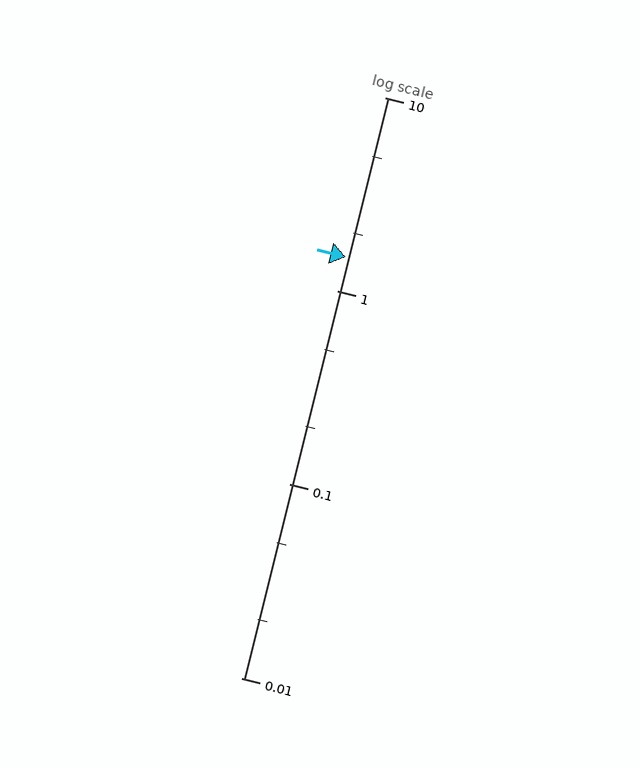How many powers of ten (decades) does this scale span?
The scale spans 3 decades, from 0.01 to 10.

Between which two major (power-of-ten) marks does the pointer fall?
The pointer is between 1 and 10.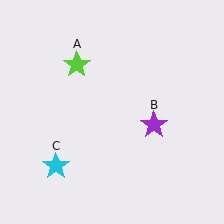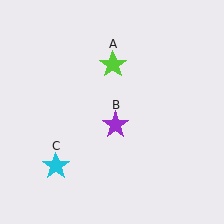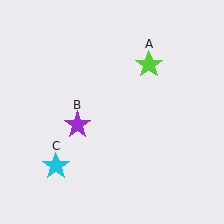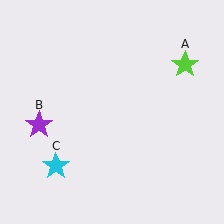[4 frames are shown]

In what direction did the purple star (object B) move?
The purple star (object B) moved left.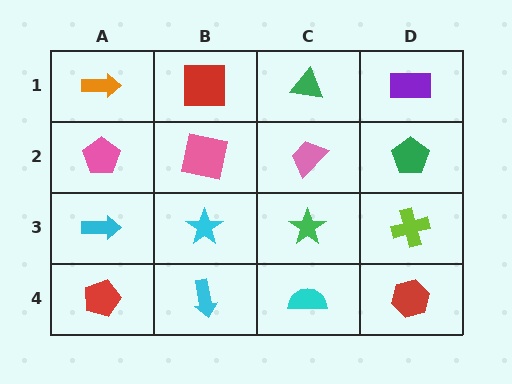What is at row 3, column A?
A cyan arrow.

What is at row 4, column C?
A cyan semicircle.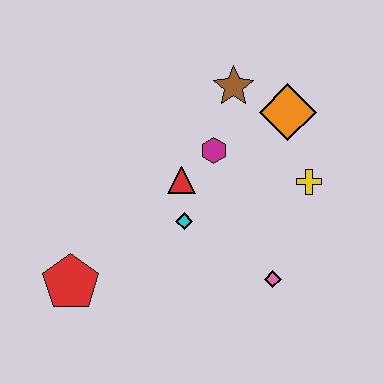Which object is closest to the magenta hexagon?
The red triangle is closest to the magenta hexagon.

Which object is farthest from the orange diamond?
The red pentagon is farthest from the orange diamond.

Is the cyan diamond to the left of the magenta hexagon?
Yes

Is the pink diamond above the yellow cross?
No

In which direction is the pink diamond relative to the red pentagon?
The pink diamond is to the right of the red pentagon.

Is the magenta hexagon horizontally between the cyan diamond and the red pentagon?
No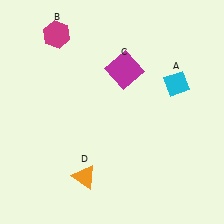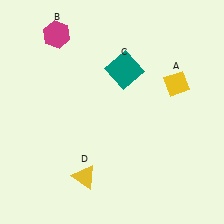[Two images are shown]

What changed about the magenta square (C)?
In Image 1, C is magenta. In Image 2, it changed to teal.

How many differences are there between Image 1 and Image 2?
There are 3 differences between the two images.